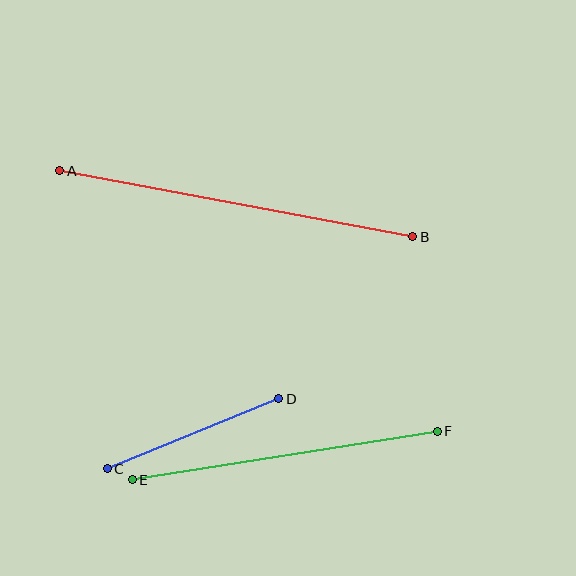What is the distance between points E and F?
The distance is approximately 309 pixels.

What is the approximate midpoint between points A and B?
The midpoint is at approximately (236, 204) pixels.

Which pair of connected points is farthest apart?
Points A and B are farthest apart.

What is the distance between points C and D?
The distance is approximately 185 pixels.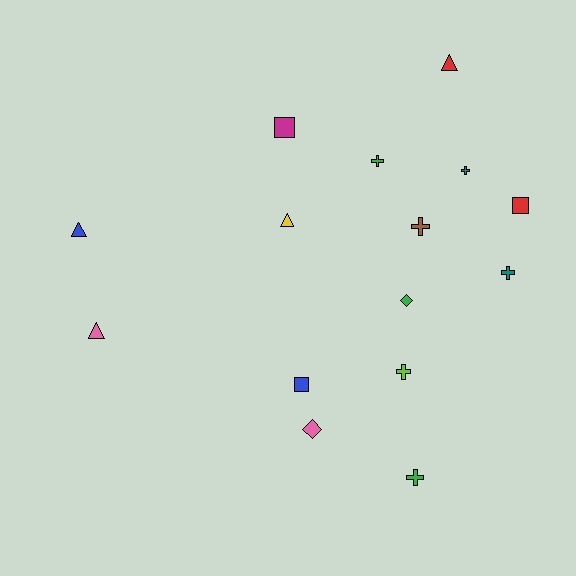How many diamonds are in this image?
There are 2 diamonds.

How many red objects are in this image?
There are 2 red objects.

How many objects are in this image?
There are 15 objects.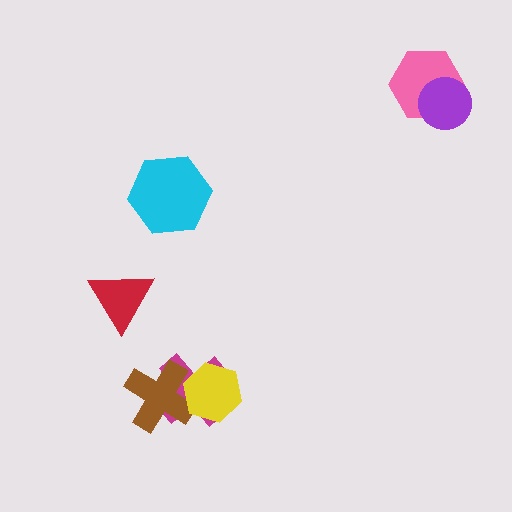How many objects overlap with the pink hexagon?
1 object overlaps with the pink hexagon.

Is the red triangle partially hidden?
No, no other shape covers it.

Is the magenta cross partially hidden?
Yes, it is partially covered by another shape.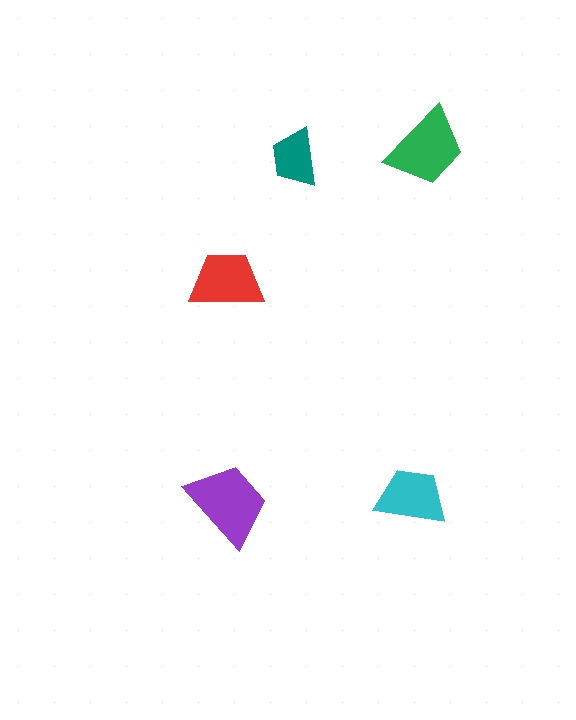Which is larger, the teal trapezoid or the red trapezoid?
The red one.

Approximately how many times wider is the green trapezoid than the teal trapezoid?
About 1.5 times wider.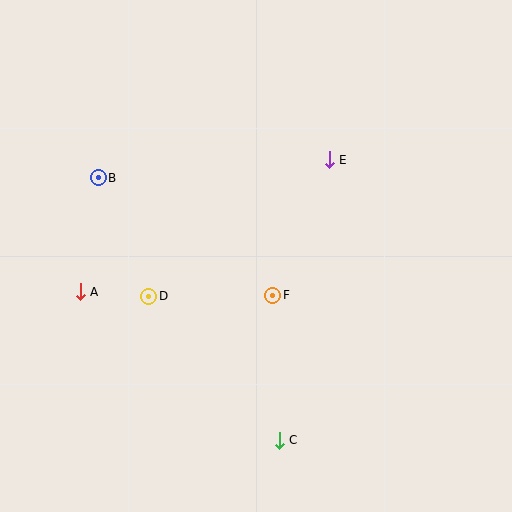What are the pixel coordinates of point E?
Point E is at (329, 160).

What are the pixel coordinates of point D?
Point D is at (149, 296).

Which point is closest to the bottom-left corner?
Point A is closest to the bottom-left corner.